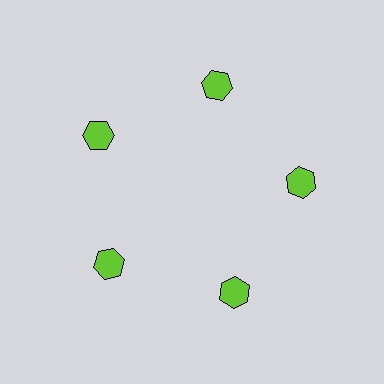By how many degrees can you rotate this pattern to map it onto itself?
The pattern maps onto itself every 72 degrees of rotation.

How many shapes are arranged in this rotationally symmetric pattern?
There are 5 shapes, arranged in 5 groups of 1.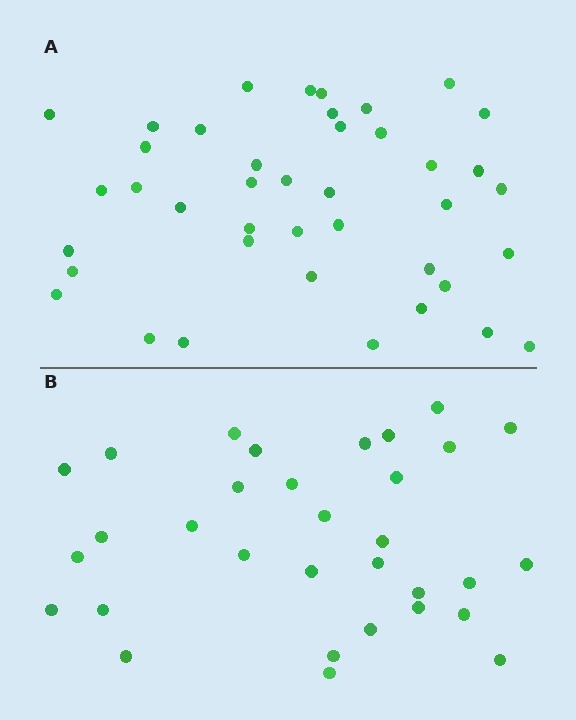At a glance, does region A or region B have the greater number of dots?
Region A (the top region) has more dots.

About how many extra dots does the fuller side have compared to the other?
Region A has roughly 8 or so more dots than region B.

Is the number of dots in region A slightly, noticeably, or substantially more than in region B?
Region A has noticeably more, but not dramatically so. The ratio is roughly 1.3 to 1.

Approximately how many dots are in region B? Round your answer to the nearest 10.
About 30 dots. (The exact count is 32, which rounds to 30.)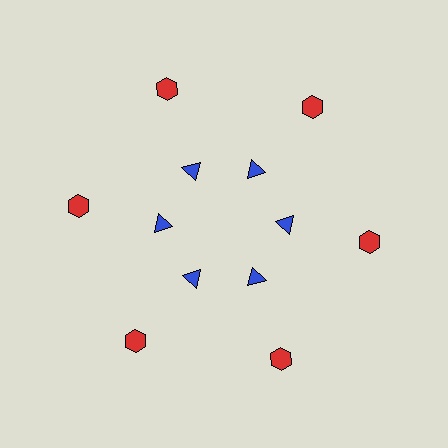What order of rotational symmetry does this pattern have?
This pattern has 6-fold rotational symmetry.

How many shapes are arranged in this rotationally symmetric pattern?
There are 12 shapes, arranged in 6 groups of 2.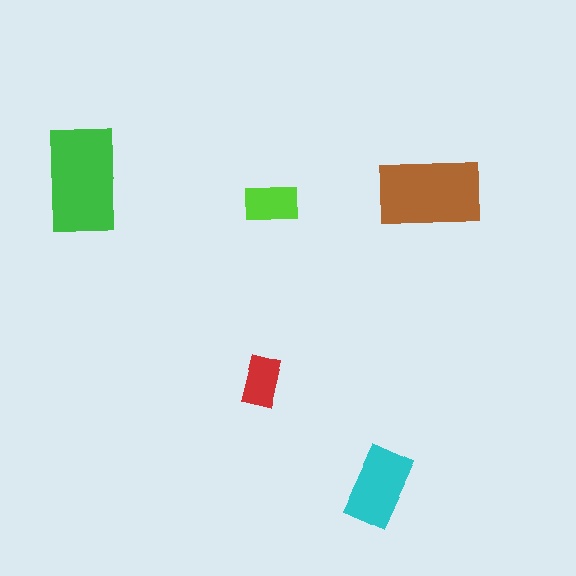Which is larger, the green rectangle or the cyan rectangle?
The green one.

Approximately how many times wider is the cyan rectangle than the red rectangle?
About 1.5 times wider.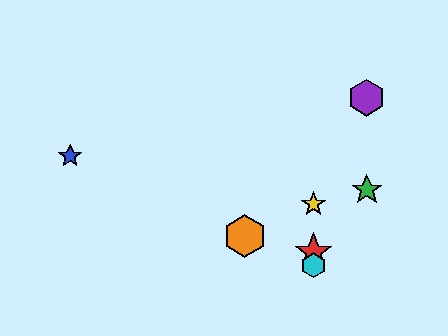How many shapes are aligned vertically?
3 shapes (the red star, the yellow star, the cyan hexagon) are aligned vertically.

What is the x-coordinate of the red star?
The red star is at x≈313.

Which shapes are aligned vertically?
The red star, the yellow star, the cyan hexagon are aligned vertically.